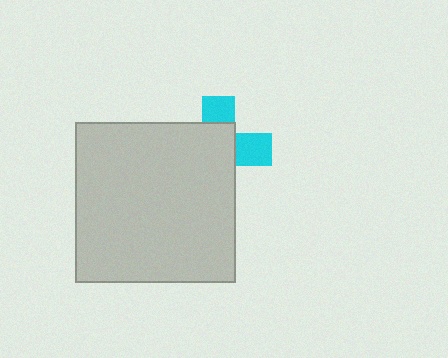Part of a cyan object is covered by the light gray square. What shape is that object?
It is a cross.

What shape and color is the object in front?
The object in front is a light gray square.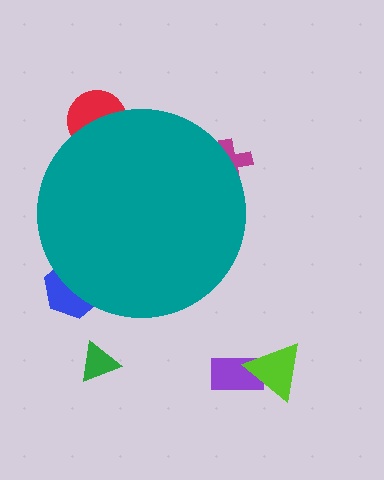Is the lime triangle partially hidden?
No, the lime triangle is fully visible.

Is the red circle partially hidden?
Yes, the red circle is partially hidden behind the teal circle.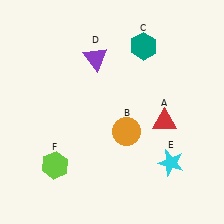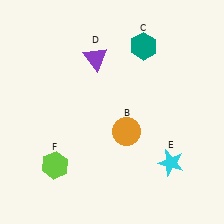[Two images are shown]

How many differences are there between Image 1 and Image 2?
There is 1 difference between the two images.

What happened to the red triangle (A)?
The red triangle (A) was removed in Image 2. It was in the bottom-right area of Image 1.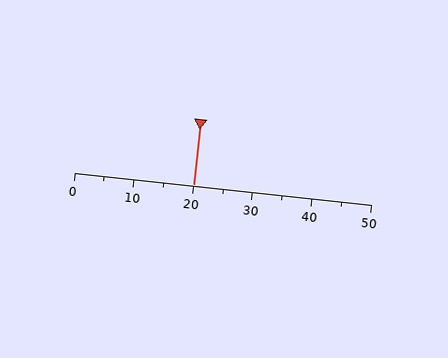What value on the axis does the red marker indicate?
The marker indicates approximately 20.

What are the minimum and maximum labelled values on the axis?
The axis runs from 0 to 50.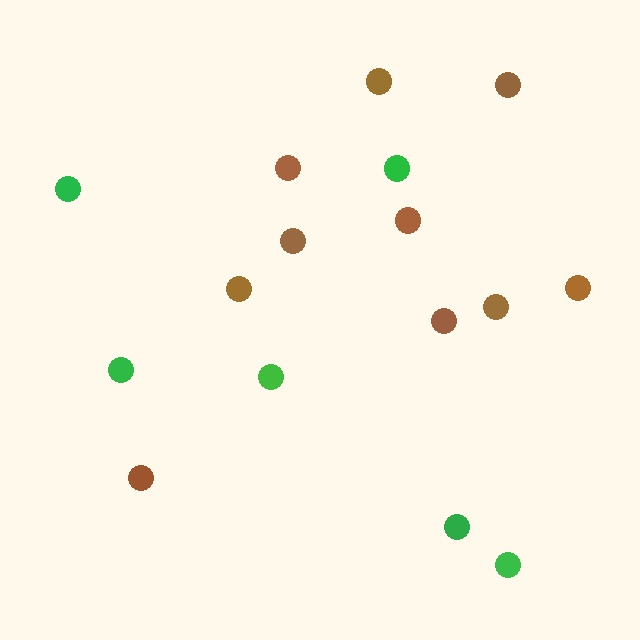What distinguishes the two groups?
There are 2 groups: one group of brown circles (10) and one group of green circles (6).